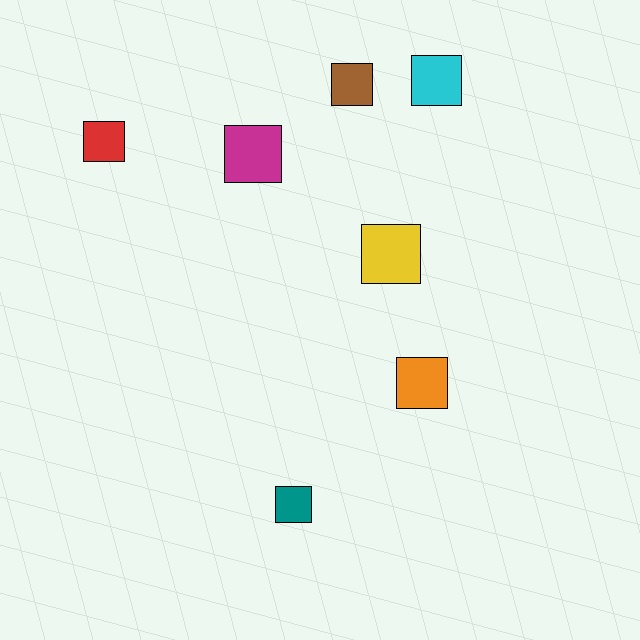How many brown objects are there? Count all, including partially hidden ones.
There is 1 brown object.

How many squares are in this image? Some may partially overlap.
There are 7 squares.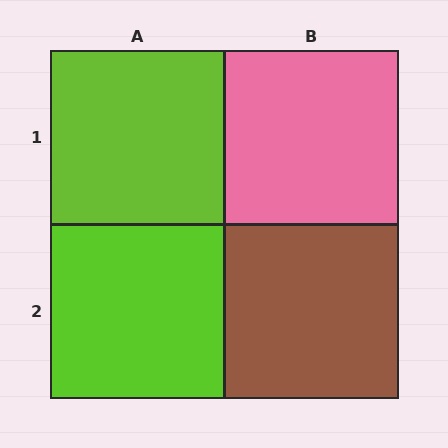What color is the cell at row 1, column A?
Lime.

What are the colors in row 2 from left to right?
Lime, brown.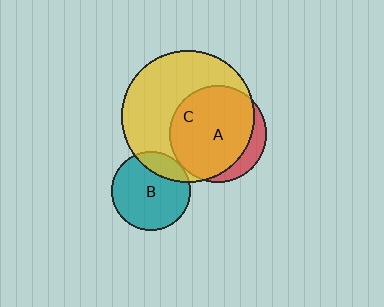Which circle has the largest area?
Circle C (yellow).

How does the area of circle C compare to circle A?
Approximately 1.9 times.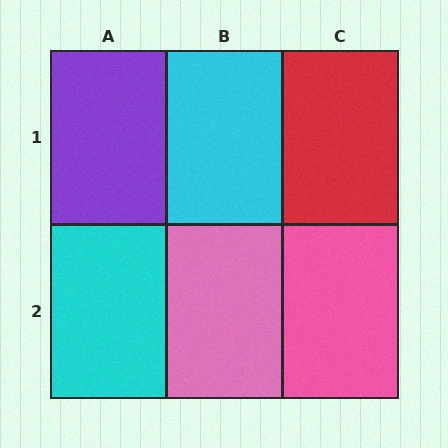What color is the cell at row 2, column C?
Pink.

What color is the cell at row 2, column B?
Pink.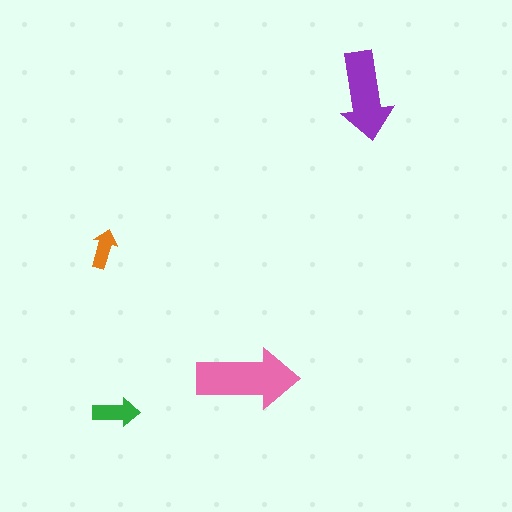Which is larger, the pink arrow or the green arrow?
The pink one.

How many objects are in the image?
There are 4 objects in the image.